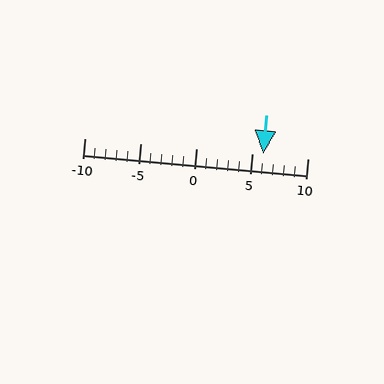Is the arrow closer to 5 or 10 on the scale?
The arrow is closer to 5.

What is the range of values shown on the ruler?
The ruler shows values from -10 to 10.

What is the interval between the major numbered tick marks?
The major tick marks are spaced 5 units apart.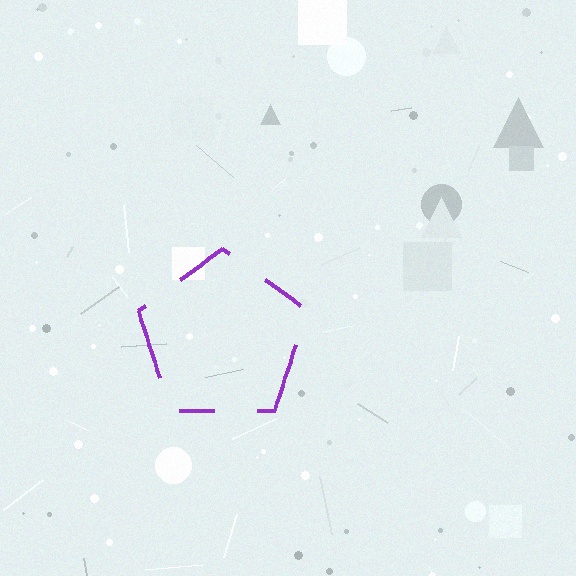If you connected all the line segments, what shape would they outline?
They would outline a pentagon.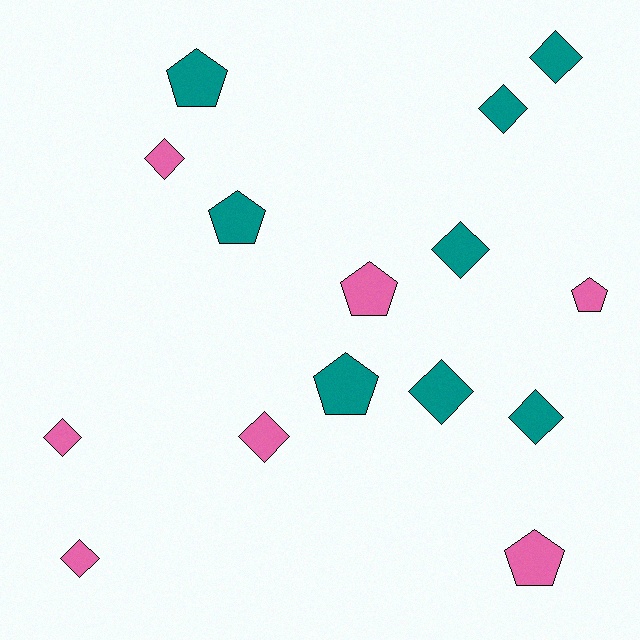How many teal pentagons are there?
There are 3 teal pentagons.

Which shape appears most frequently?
Diamond, with 9 objects.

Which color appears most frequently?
Teal, with 8 objects.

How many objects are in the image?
There are 15 objects.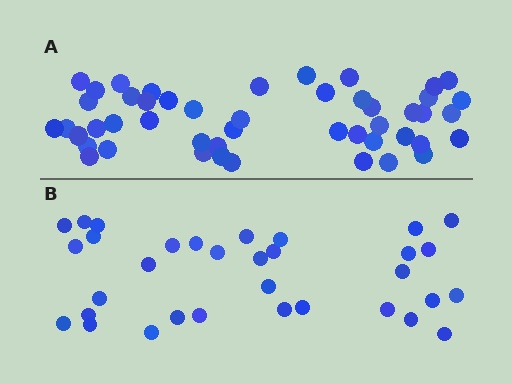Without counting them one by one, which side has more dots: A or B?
Region A (the top region) has more dots.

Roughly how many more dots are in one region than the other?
Region A has approximately 15 more dots than region B.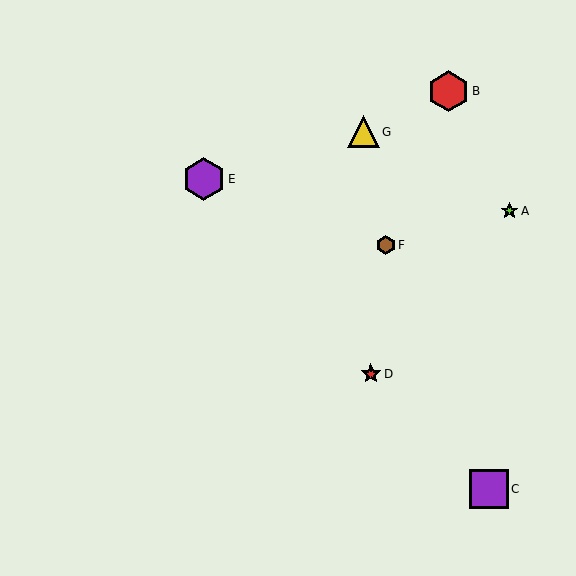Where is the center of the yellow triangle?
The center of the yellow triangle is at (363, 132).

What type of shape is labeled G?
Shape G is a yellow triangle.